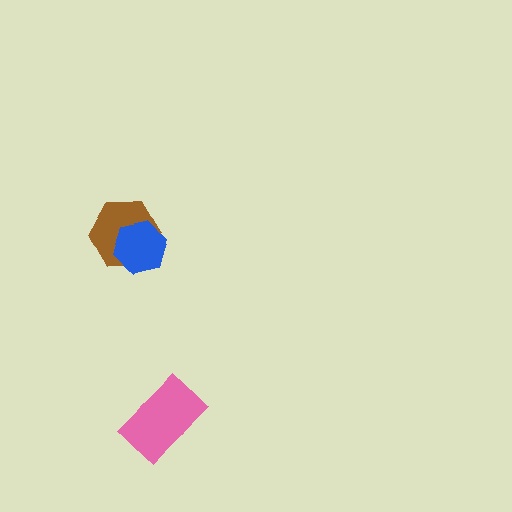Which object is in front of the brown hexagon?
The blue hexagon is in front of the brown hexagon.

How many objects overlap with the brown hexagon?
1 object overlaps with the brown hexagon.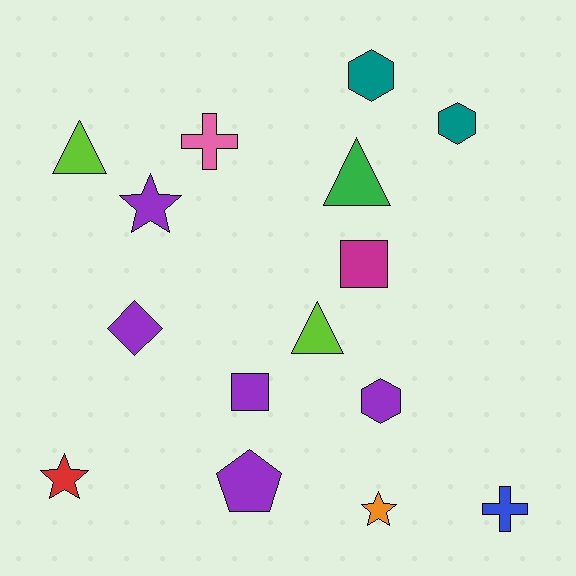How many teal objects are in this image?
There are 2 teal objects.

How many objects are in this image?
There are 15 objects.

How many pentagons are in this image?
There is 1 pentagon.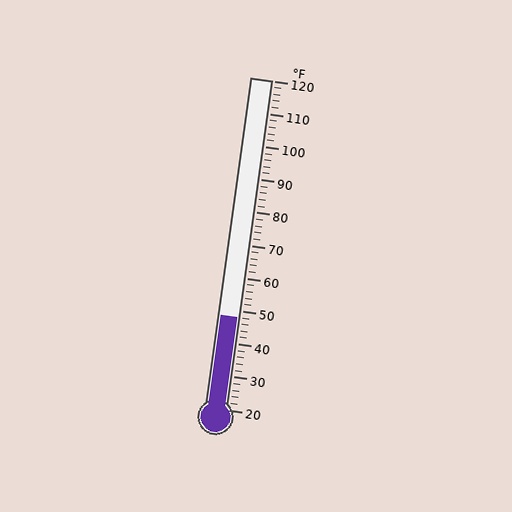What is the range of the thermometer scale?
The thermometer scale ranges from 20°F to 120°F.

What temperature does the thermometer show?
The thermometer shows approximately 48°F.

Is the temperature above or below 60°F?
The temperature is below 60°F.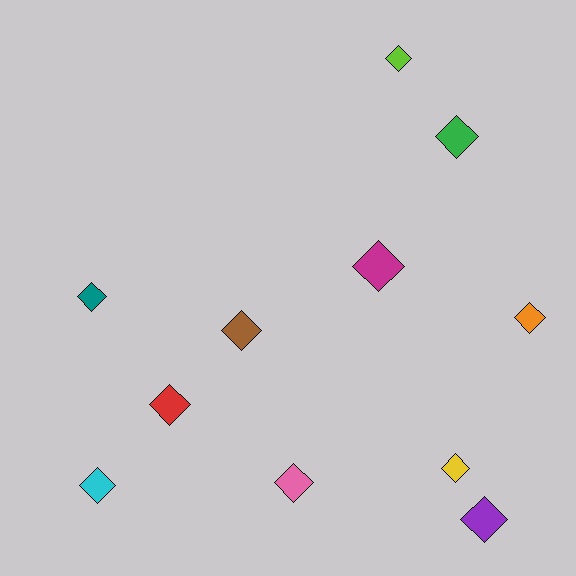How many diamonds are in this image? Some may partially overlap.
There are 11 diamonds.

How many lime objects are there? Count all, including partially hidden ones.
There is 1 lime object.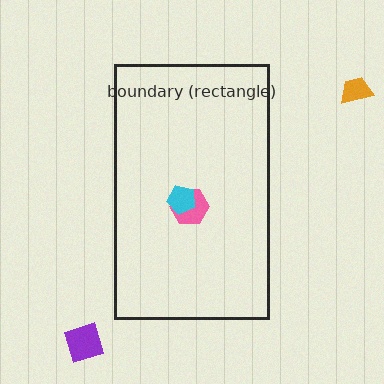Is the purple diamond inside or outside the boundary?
Outside.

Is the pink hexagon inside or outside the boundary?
Inside.